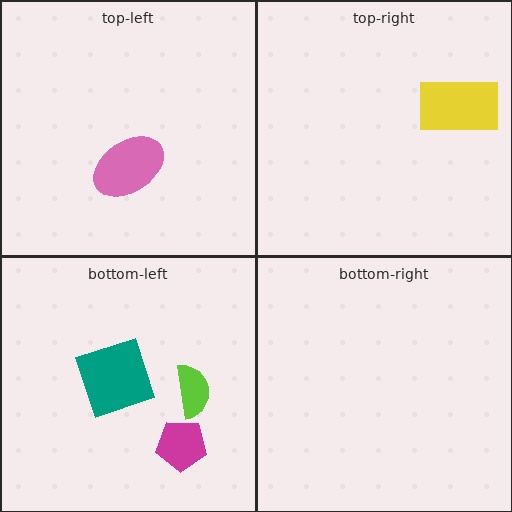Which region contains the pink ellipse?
The top-left region.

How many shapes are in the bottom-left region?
3.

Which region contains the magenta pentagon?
The bottom-left region.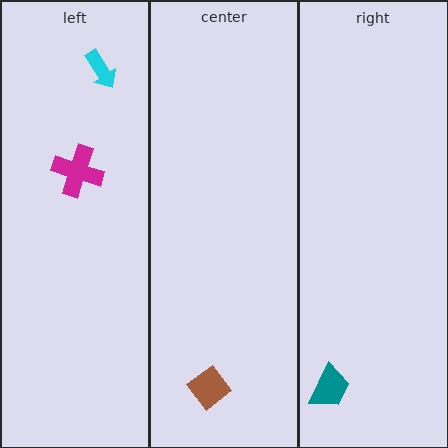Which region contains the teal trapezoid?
The right region.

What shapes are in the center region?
The brown diamond.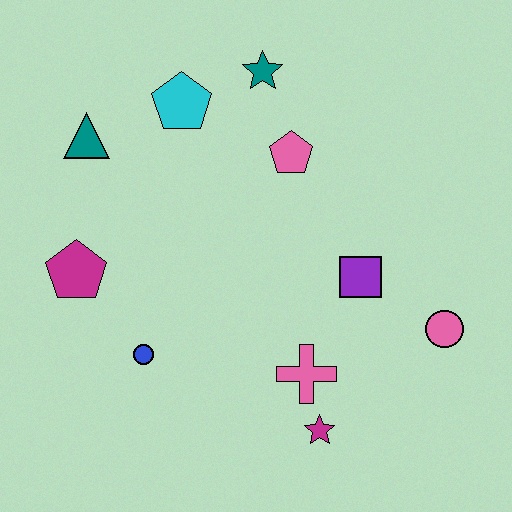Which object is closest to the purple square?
The pink circle is closest to the purple square.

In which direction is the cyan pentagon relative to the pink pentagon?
The cyan pentagon is to the left of the pink pentagon.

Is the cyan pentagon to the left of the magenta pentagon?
No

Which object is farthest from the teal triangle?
The pink circle is farthest from the teal triangle.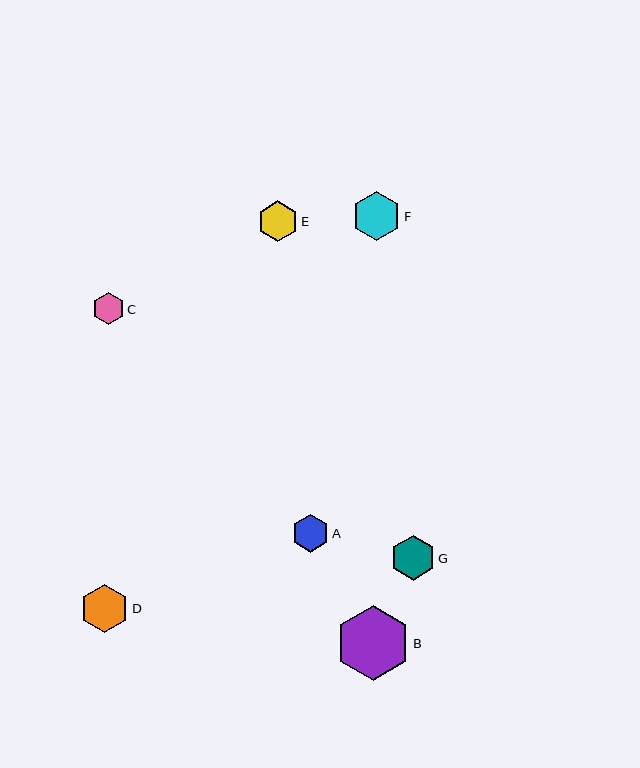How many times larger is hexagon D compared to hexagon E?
Hexagon D is approximately 1.2 times the size of hexagon E.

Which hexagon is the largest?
Hexagon B is the largest with a size of approximately 75 pixels.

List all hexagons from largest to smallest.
From largest to smallest: B, F, D, G, E, A, C.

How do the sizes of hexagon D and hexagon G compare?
Hexagon D and hexagon G are approximately the same size.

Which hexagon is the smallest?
Hexagon C is the smallest with a size of approximately 32 pixels.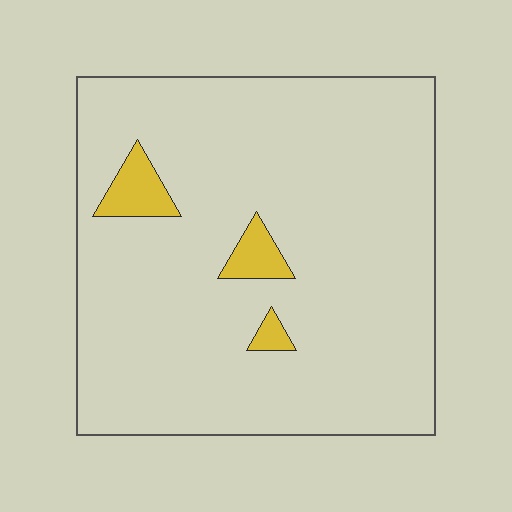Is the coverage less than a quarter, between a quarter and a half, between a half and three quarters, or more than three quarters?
Less than a quarter.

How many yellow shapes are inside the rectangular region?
3.